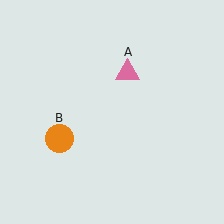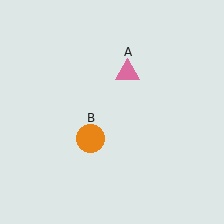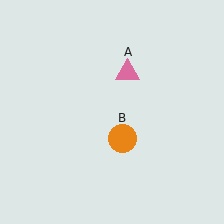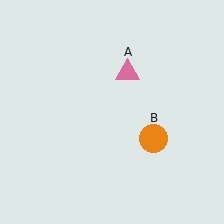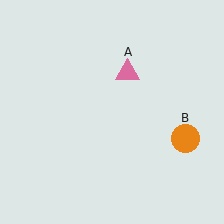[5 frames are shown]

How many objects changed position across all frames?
1 object changed position: orange circle (object B).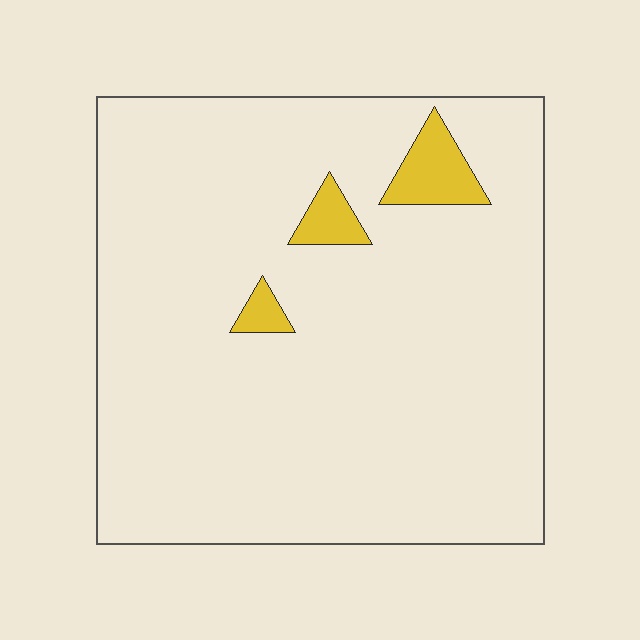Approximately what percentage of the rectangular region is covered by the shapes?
Approximately 5%.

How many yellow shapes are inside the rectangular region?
3.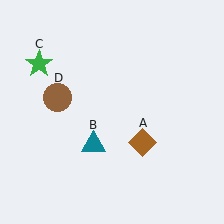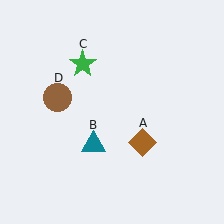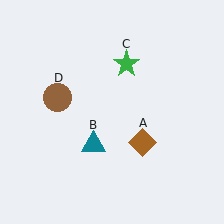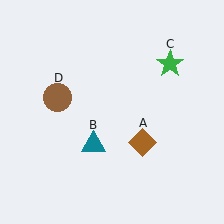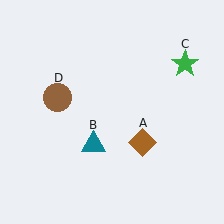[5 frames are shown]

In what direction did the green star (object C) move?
The green star (object C) moved right.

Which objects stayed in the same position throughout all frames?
Brown diamond (object A) and teal triangle (object B) and brown circle (object D) remained stationary.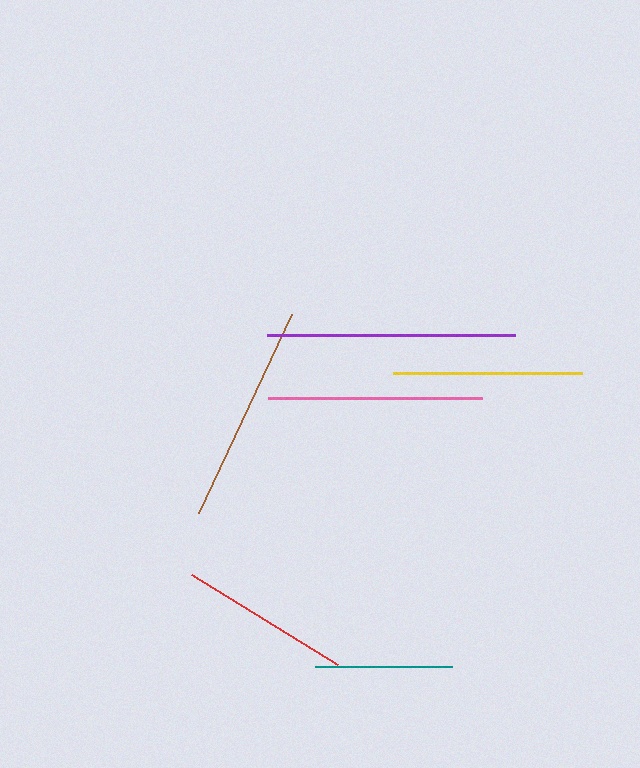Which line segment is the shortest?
The teal line is the shortest at approximately 137 pixels.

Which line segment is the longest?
The purple line is the longest at approximately 249 pixels.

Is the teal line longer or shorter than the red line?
The red line is longer than the teal line.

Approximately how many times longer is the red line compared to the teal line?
The red line is approximately 1.3 times the length of the teal line.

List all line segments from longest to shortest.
From longest to shortest: purple, brown, pink, yellow, red, teal.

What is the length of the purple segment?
The purple segment is approximately 249 pixels long.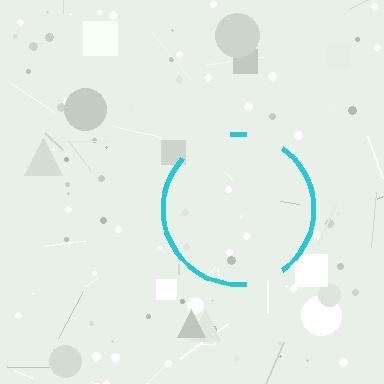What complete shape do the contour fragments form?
The contour fragments form a circle.